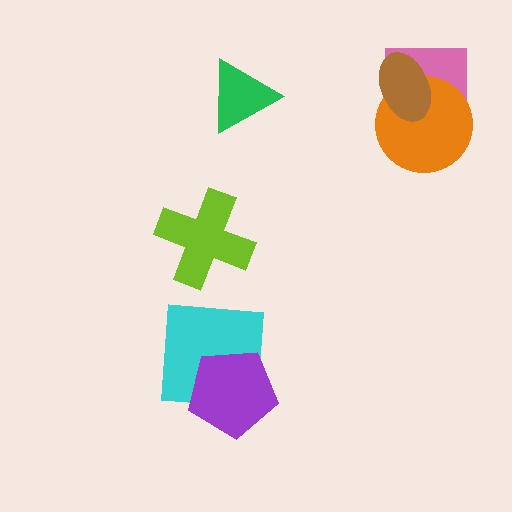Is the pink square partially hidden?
Yes, it is partially covered by another shape.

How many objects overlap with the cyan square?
1 object overlaps with the cyan square.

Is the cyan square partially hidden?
Yes, it is partially covered by another shape.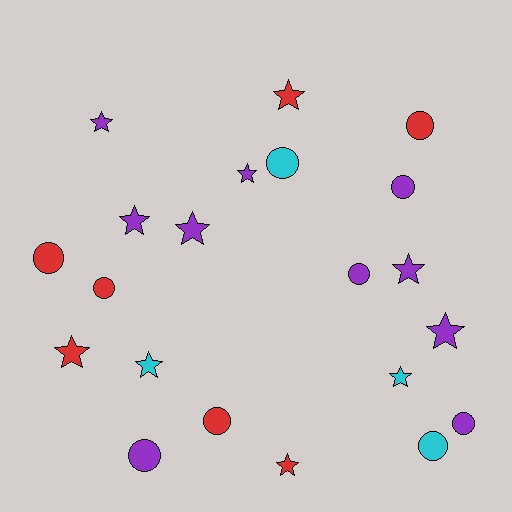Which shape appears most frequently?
Star, with 11 objects.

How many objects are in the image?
There are 21 objects.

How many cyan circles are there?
There are 2 cyan circles.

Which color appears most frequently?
Purple, with 10 objects.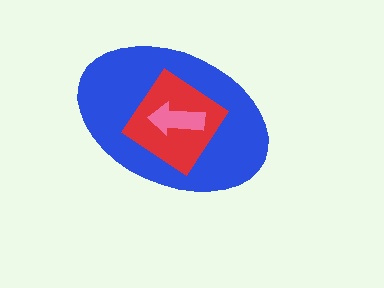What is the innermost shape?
The pink arrow.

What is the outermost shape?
The blue ellipse.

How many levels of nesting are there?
3.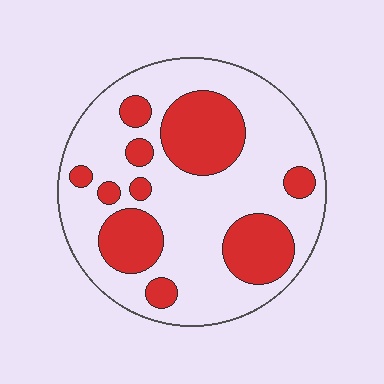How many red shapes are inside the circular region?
10.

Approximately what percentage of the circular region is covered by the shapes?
Approximately 30%.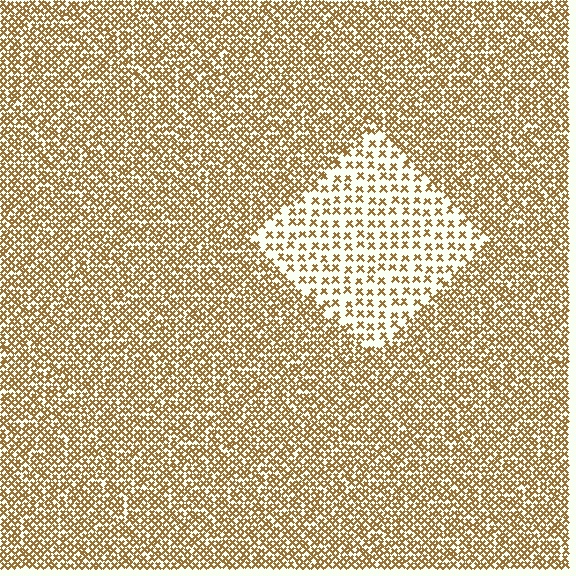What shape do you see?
I see a diamond.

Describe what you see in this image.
The image contains small brown elements arranged at two different densities. A diamond-shaped region is visible where the elements are less densely packed than the surrounding area.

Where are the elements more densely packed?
The elements are more densely packed outside the diamond boundary.